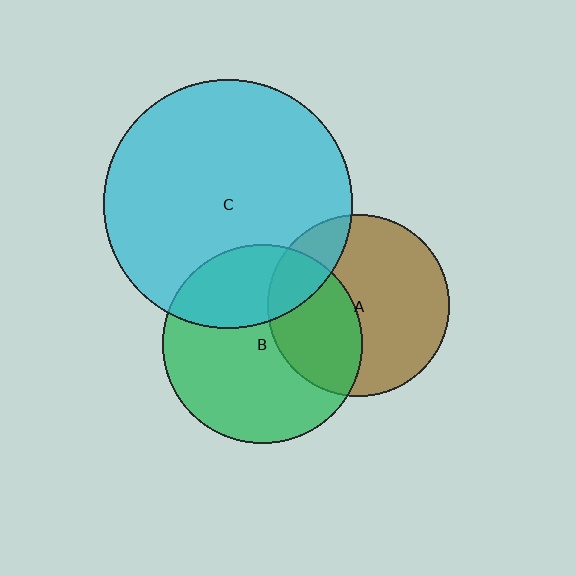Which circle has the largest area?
Circle C (cyan).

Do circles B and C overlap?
Yes.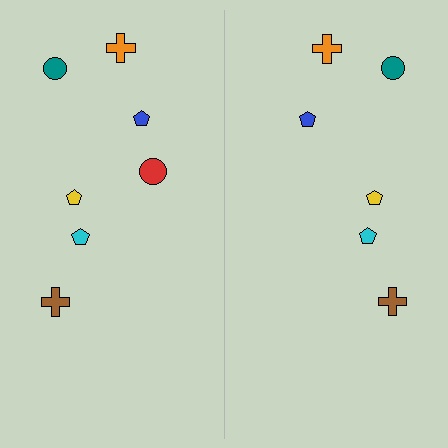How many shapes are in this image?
There are 13 shapes in this image.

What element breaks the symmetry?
A red circle is missing from the right side.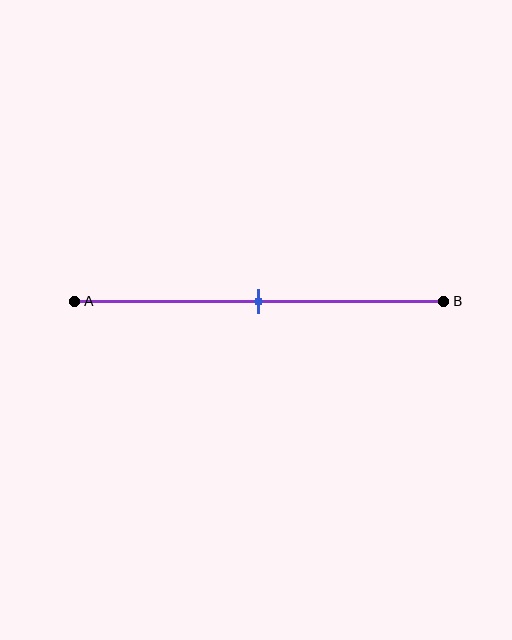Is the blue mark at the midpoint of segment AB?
Yes, the mark is approximately at the midpoint.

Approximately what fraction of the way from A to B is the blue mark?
The blue mark is approximately 50% of the way from A to B.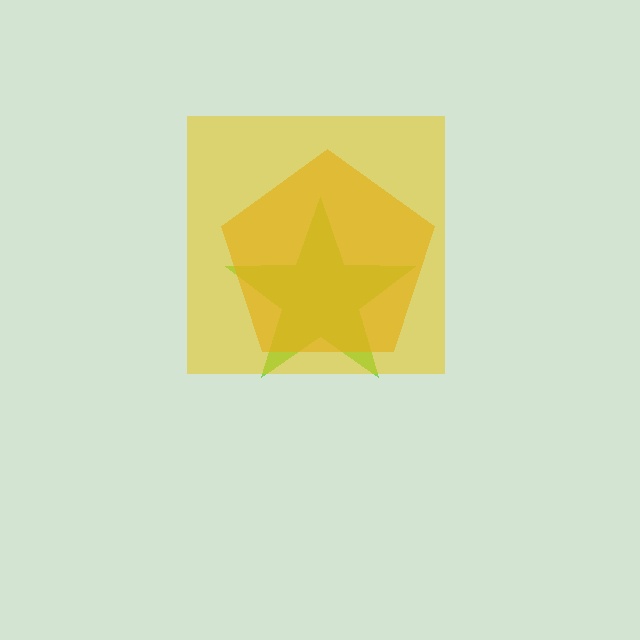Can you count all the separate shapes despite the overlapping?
Yes, there are 3 separate shapes.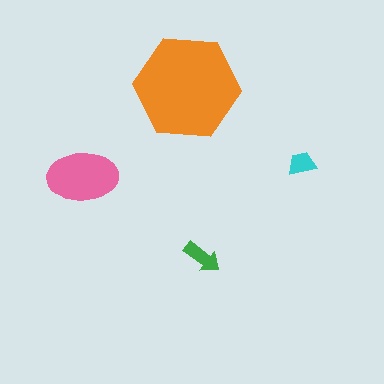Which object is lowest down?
The green arrow is bottommost.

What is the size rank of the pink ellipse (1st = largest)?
2nd.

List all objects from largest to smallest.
The orange hexagon, the pink ellipse, the green arrow, the cyan trapezoid.